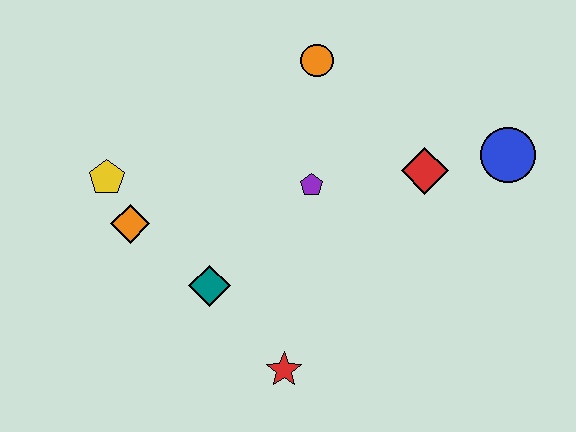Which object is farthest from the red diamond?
The yellow pentagon is farthest from the red diamond.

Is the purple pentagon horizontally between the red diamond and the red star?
Yes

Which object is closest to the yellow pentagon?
The orange diamond is closest to the yellow pentagon.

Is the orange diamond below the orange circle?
Yes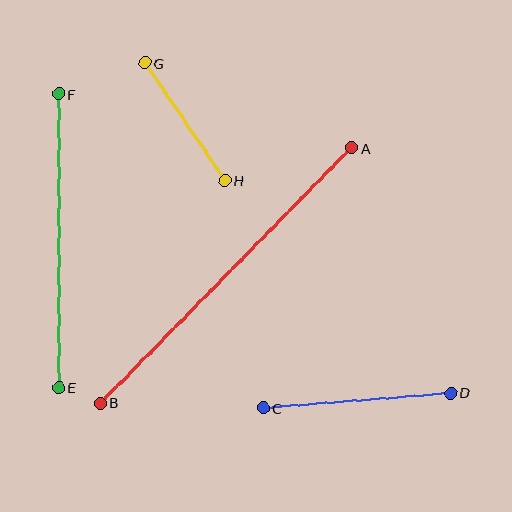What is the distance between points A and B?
The distance is approximately 358 pixels.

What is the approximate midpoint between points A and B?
The midpoint is at approximately (226, 275) pixels.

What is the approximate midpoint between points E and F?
The midpoint is at approximately (59, 241) pixels.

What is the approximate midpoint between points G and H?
The midpoint is at approximately (185, 122) pixels.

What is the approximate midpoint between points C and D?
The midpoint is at approximately (357, 400) pixels.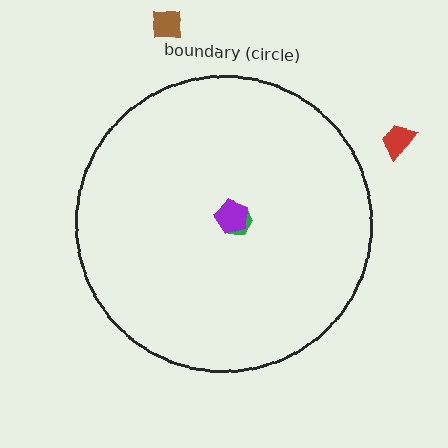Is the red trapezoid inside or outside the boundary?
Outside.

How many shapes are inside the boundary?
2 inside, 2 outside.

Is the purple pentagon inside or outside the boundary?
Inside.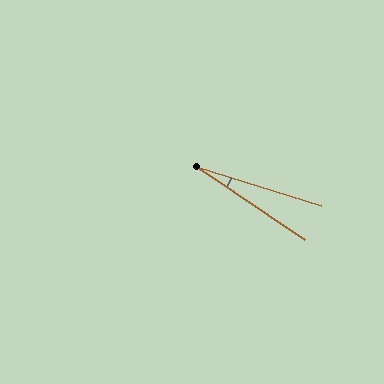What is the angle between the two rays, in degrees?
Approximately 17 degrees.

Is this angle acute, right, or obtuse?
It is acute.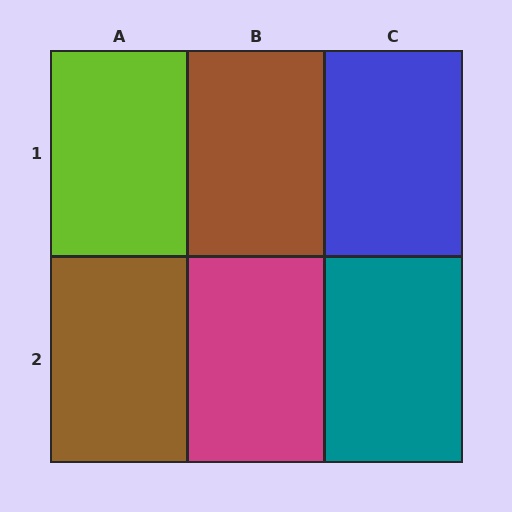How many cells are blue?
1 cell is blue.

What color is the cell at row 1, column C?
Blue.